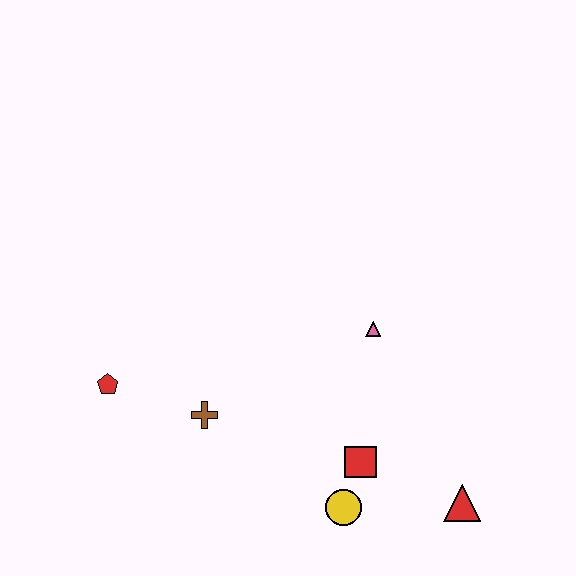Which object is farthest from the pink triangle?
The red pentagon is farthest from the pink triangle.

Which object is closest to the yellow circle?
The red square is closest to the yellow circle.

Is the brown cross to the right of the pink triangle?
No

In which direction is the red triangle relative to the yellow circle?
The red triangle is to the right of the yellow circle.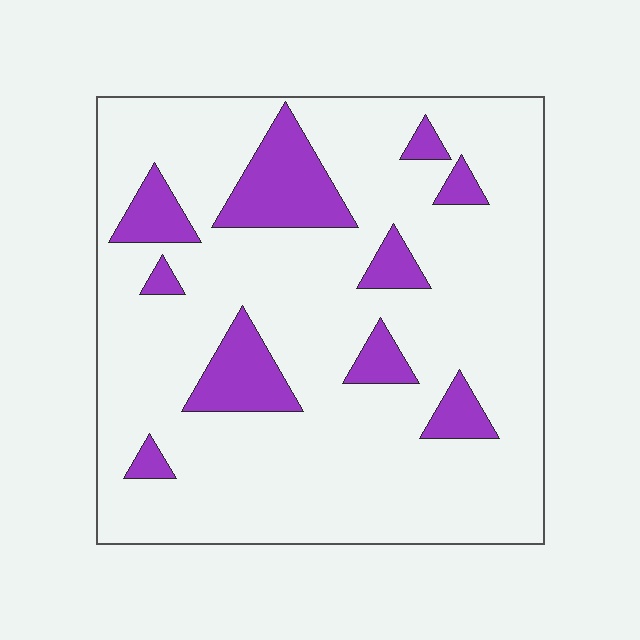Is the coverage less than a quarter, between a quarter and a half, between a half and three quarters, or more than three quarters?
Less than a quarter.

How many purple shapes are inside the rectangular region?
10.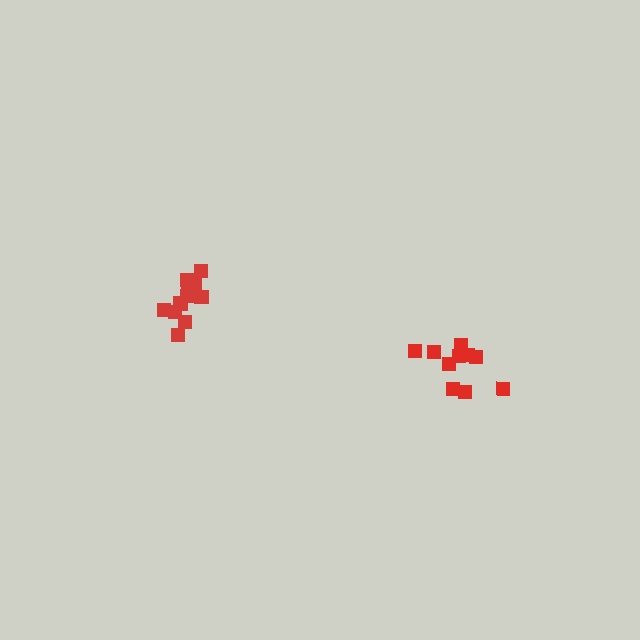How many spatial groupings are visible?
There are 2 spatial groupings.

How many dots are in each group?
Group 1: 14 dots, Group 2: 10 dots (24 total).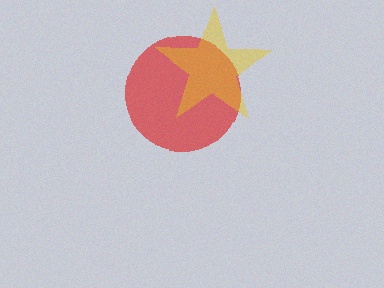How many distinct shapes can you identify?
There are 2 distinct shapes: a red circle, a yellow star.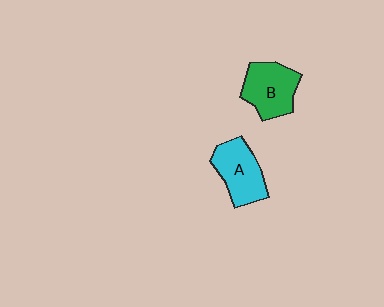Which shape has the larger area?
Shape B (green).